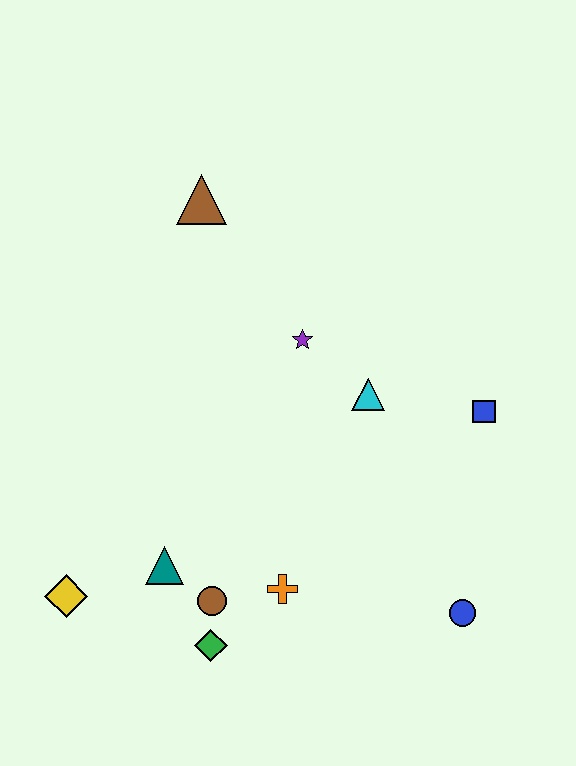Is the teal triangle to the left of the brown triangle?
Yes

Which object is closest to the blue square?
The cyan triangle is closest to the blue square.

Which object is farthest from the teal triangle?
The brown triangle is farthest from the teal triangle.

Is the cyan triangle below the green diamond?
No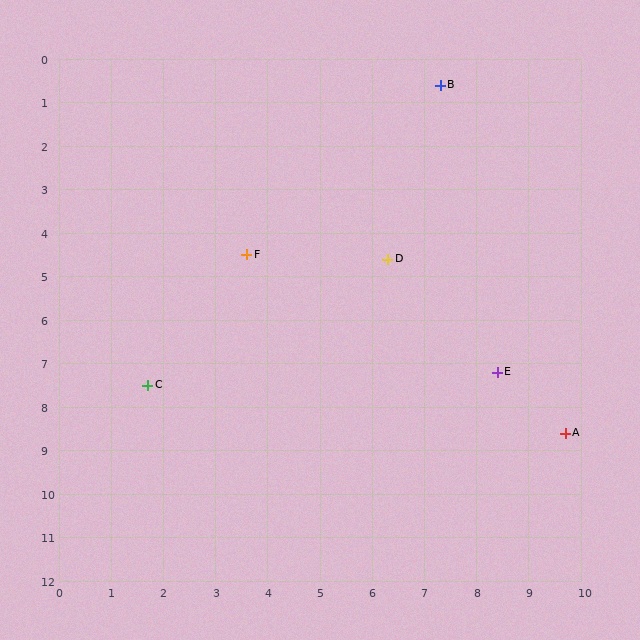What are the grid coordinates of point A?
Point A is at approximately (9.7, 8.6).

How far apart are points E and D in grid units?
Points E and D are about 3.3 grid units apart.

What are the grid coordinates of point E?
Point E is at approximately (8.4, 7.2).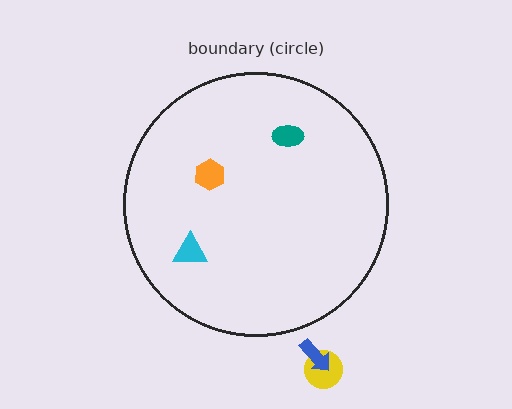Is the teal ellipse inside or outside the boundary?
Inside.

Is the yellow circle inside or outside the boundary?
Outside.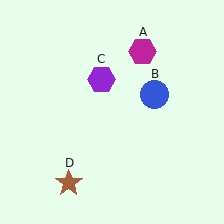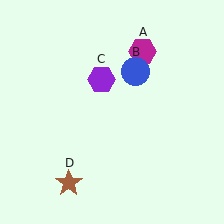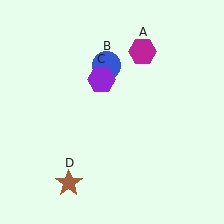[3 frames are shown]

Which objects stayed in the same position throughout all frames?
Magenta hexagon (object A) and purple hexagon (object C) and brown star (object D) remained stationary.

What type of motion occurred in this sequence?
The blue circle (object B) rotated counterclockwise around the center of the scene.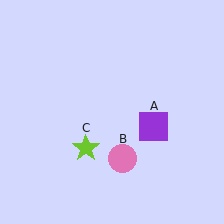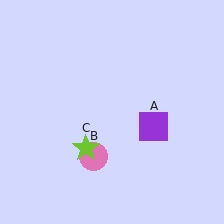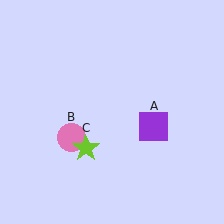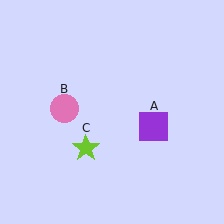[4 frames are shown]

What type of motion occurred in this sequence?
The pink circle (object B) rotated clockwise around the center of the scene.